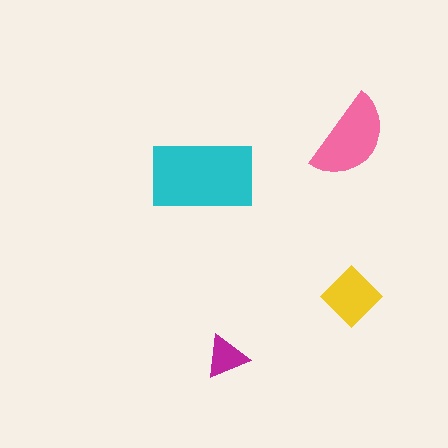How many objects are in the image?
There are 4 objects in the image.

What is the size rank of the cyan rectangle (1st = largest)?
1st.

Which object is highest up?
The pink semicircle is topmost.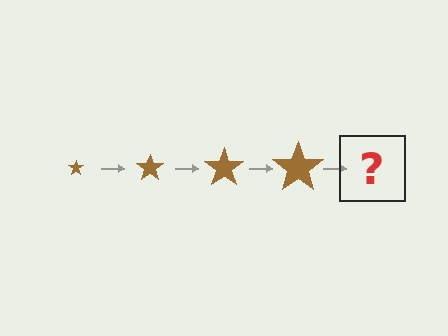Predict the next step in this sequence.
The next step is a brown star, larger than the previous one.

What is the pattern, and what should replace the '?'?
The pattern is that the star gets progressively larger each step. The '?' should be a brown star, larger than the previous one.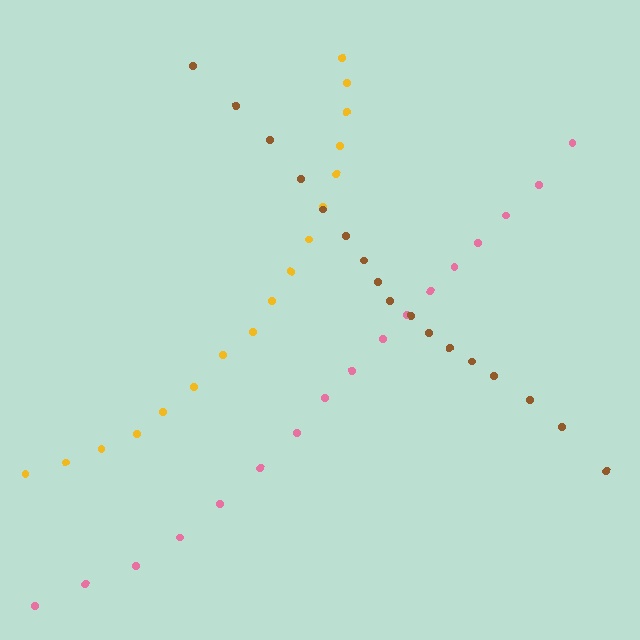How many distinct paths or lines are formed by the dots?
There are 3 distinct paths.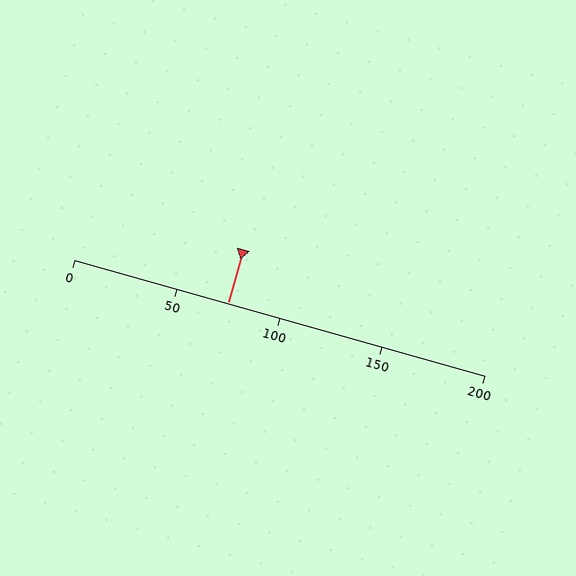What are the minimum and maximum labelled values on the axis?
The axis runs from 0 to 200.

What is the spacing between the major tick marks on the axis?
The major ticks are spaced 50 apart.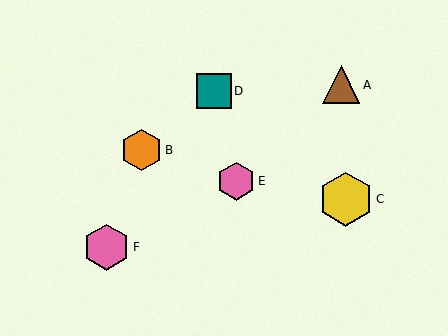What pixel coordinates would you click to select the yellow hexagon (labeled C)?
Click at (346, 199) to select the yellow hexagon C.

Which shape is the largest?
The yellow hexagon (labeled C) is the largest.